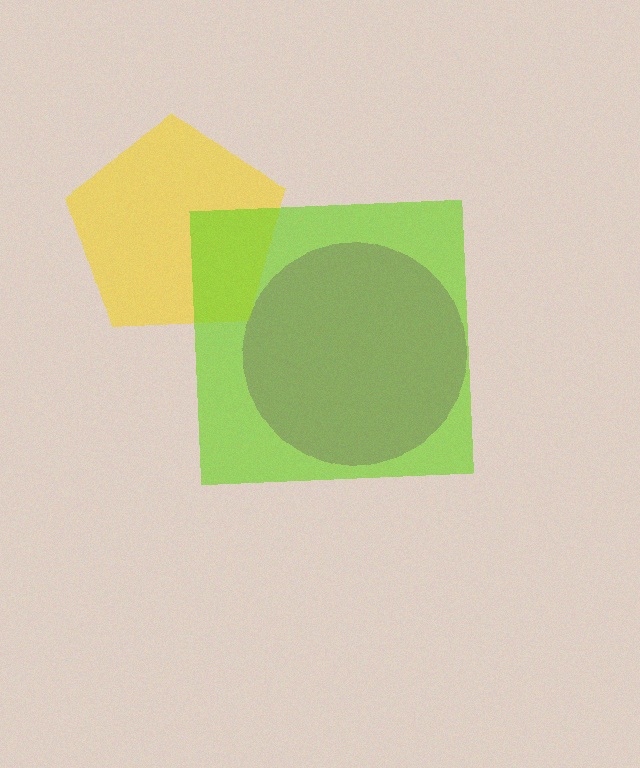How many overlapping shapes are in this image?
There are 3 overlapping shapes in the image.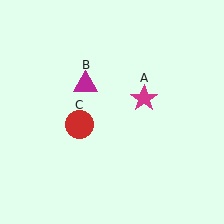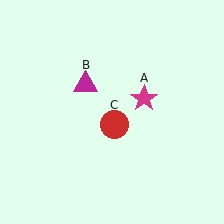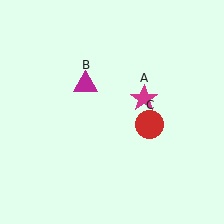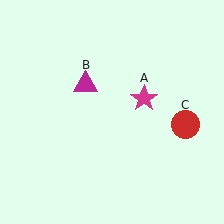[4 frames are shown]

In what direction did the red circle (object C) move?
The red circle (object C) moved right.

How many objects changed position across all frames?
1 object changed position: red circle (object C).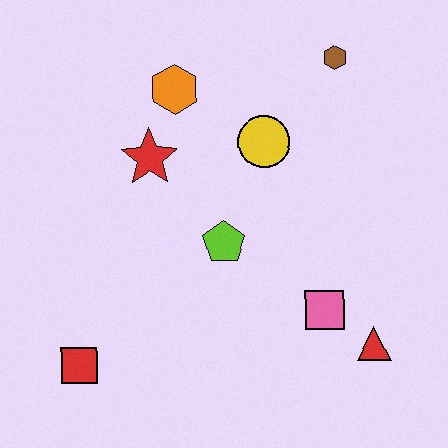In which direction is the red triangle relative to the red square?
The red triangle is to the right of the red square.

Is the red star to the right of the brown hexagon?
No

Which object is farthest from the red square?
The brown hexagon is farthest from the red square.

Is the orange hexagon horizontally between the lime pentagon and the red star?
Yes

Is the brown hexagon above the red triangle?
Yes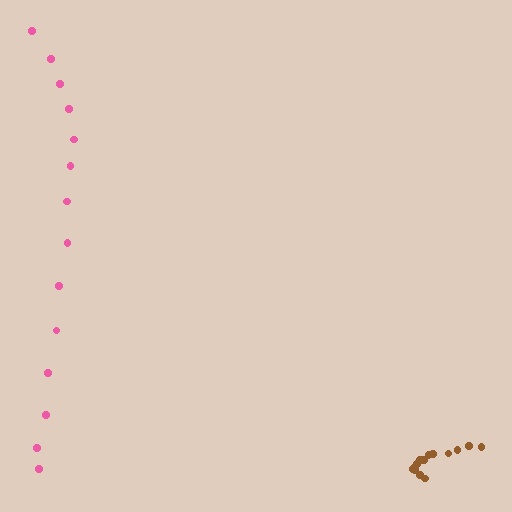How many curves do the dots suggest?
There are 2 distinct paths.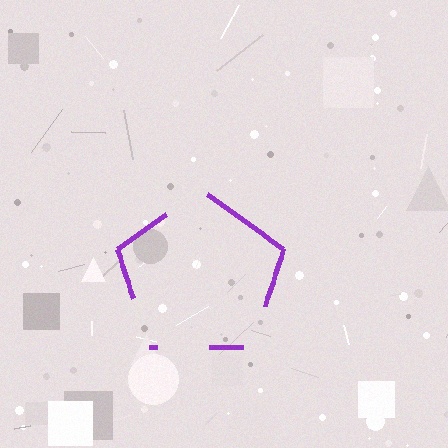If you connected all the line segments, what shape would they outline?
They would outline a pentagon.